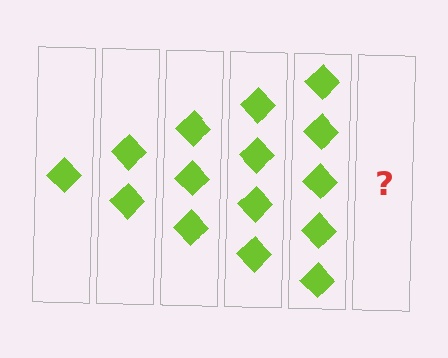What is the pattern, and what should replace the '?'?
The pattern is that each step adds one more diamond. The '?' should be 6 diamonds.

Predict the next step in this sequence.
The next step is 6 diamonds.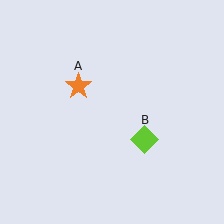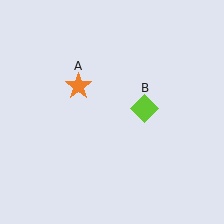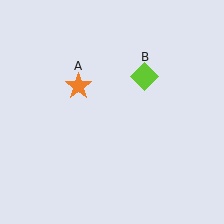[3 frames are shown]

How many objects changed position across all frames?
1 object changed position: lime diamond (object B).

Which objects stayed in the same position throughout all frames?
Orange star (object A) remained stationary.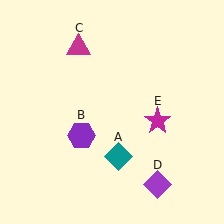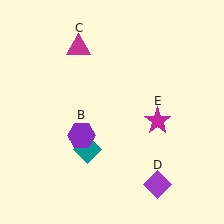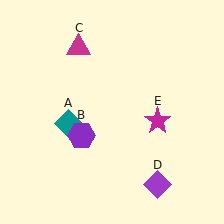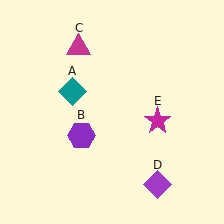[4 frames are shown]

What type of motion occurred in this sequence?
The teal diamond (object A) rotated clockwise around the center of the scene.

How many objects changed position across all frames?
1 object changed position: teal diamond (object A).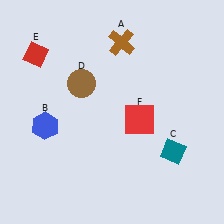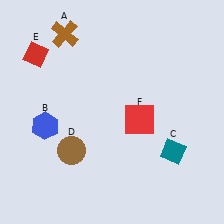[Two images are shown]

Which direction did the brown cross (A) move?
The brown cross (A) moved left.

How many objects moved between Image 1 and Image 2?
2 objects moved between the two images.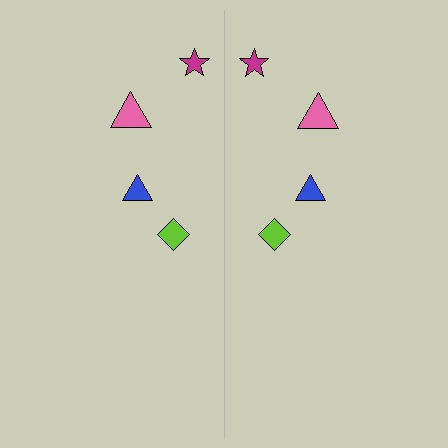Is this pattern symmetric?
Yes, this pattern has bilateral (reflection) symmetry.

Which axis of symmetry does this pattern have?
The pattern has a vertical axis of symmetry running through the center of the image.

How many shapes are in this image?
There are 8 shapes in this image.